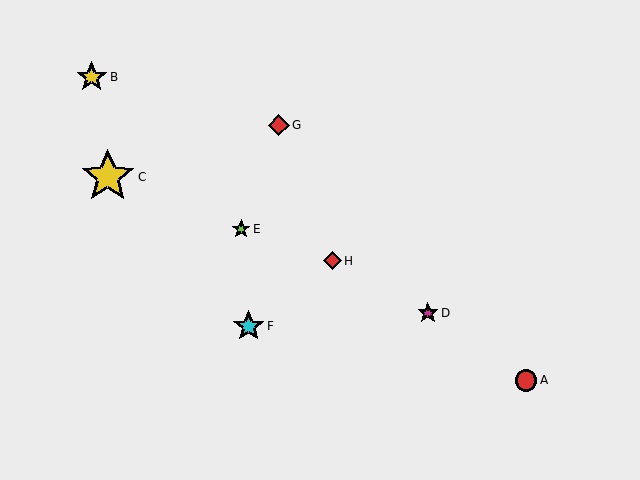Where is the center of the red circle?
The center of the red circle is at (526, 380).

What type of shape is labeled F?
Shape F is a cyan star.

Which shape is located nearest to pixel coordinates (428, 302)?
The magenta star (labeled D) at (428, 313) is nearest to that location.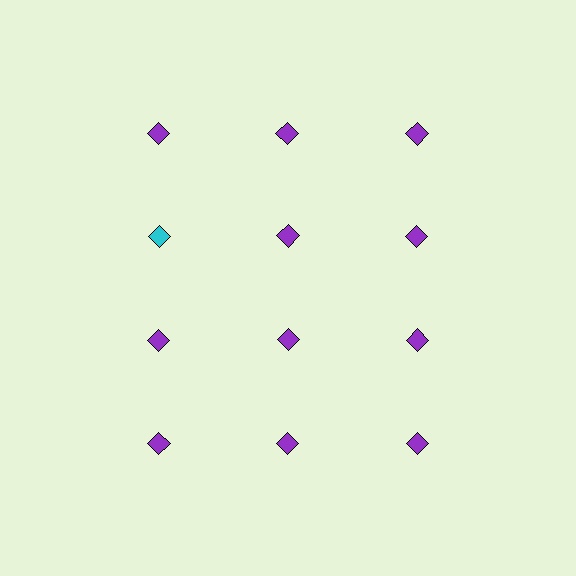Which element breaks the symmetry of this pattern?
The cyan diamond in the second row, leftmost column breaks the symmetry. All other shapes are purple diamonds.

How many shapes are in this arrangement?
There are 12 shapes arranged in a grid pattern.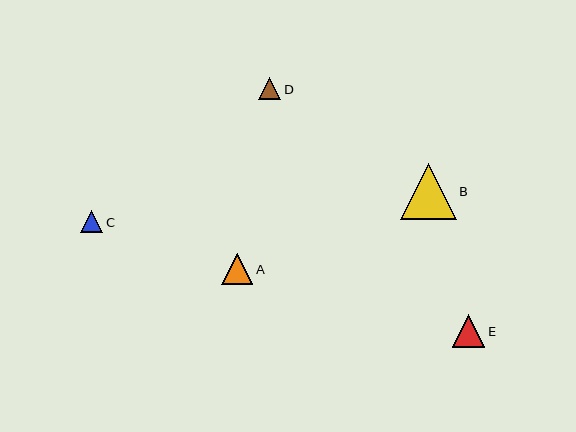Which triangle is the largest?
Triangle B is the largest with a size of approximately 56 pixels.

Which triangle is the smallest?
Triangle C is the smallest with a size of approximately 22 pixels.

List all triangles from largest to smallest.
From largest to smallest: B, E, A, D, C.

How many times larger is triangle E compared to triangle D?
Triangle E is approximately 1.4 times the size of triangle D.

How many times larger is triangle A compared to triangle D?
Triangle A is approximately 1.4 times the size of triangle D.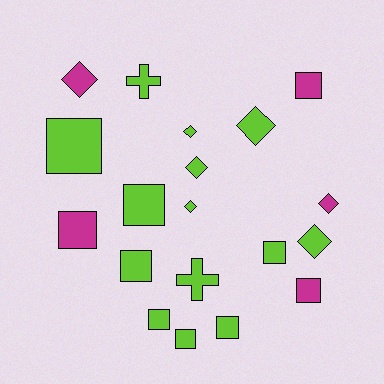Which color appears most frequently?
Lime, with 14 objects.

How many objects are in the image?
There are 19 objects.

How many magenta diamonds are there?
There are 2 magenta diamonds.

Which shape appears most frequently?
Square, with 10 objects.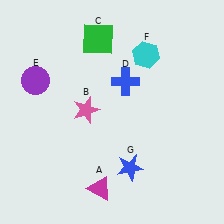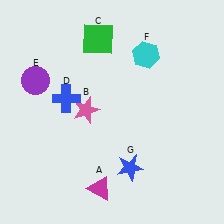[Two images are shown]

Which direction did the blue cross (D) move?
The blue cross (D) moved left.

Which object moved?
The blue cross (D) moved left.